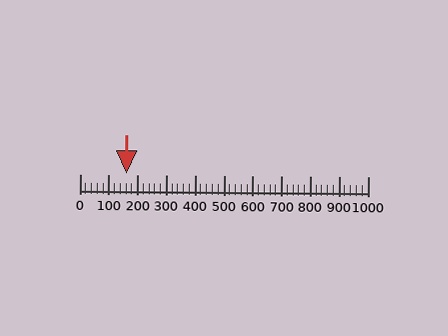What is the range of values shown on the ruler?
The ruler shows values from 0 to 1000.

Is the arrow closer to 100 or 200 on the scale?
The arrow is closer to 200.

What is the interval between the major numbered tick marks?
The major tick marks are spaced 100 units apart.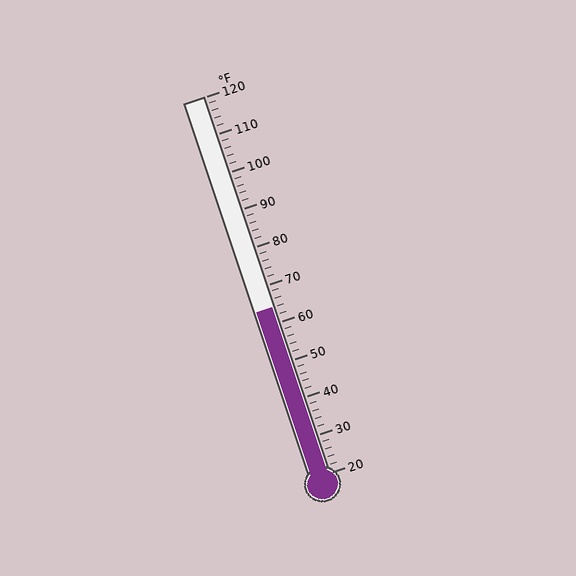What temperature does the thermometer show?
The thermometer shows approximately 64°F.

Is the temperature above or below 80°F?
The temperature is below 80°F.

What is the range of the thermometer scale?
The thermometer scale ranges from 20°F to 120°F.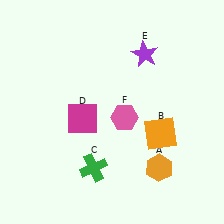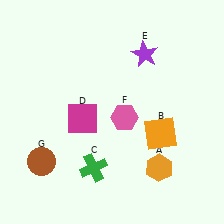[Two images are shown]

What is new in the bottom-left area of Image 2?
A brown circle (G) was added in the bottom-left area of Image 2.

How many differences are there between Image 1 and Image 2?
There is 1 difference between the two images.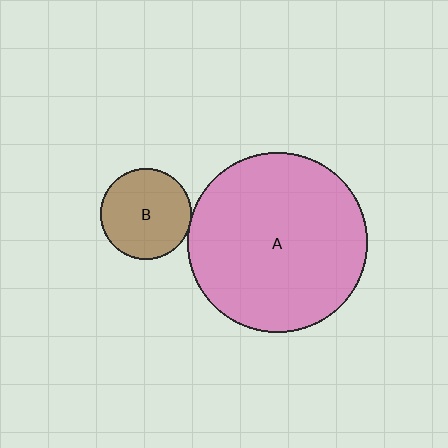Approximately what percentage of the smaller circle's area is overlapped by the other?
Approximately 5%.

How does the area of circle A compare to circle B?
Approximately 3.9 times.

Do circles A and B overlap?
Yes.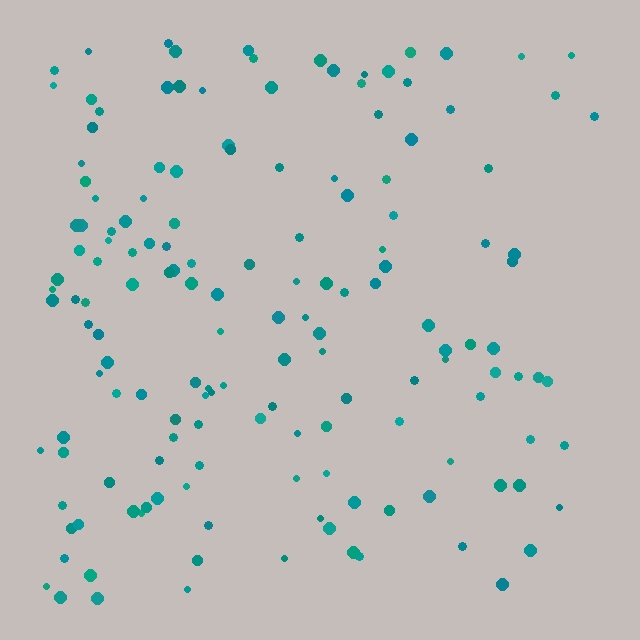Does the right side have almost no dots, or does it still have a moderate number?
Still a moderate number, just noticeably fewer than the left.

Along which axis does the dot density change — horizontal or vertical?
Horizontal.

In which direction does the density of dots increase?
From right to left, with the left side densest.